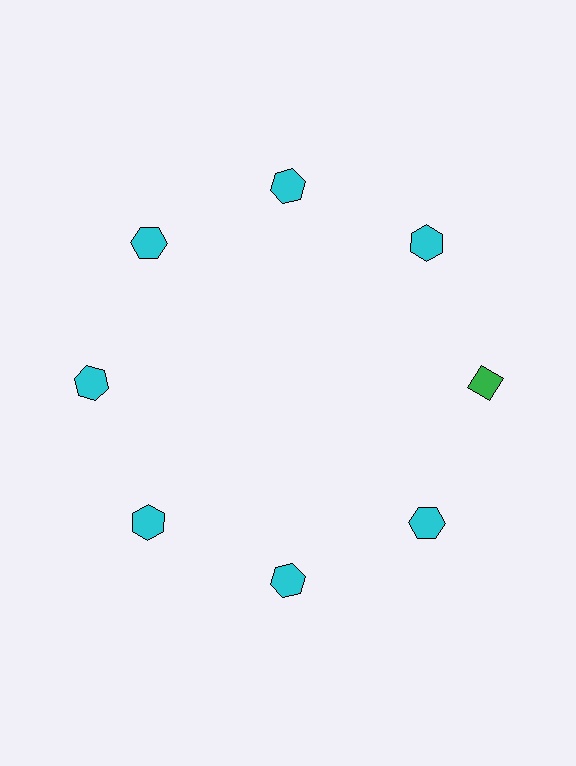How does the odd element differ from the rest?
It differs in both color (green instead of cyan) and shape (diamond instead of hexagon).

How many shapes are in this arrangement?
There are 8 shapes arranged in a ring pattern.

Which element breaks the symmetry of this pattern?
The green diamond at roughly the 3 o'clock position breaks the symmetry. All other shapes are cyan hexagons.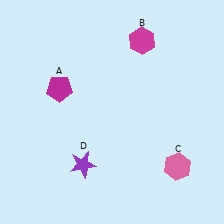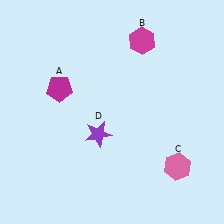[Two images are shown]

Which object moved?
The purple star (D) moved up.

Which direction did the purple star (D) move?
The purple star (D) moved up.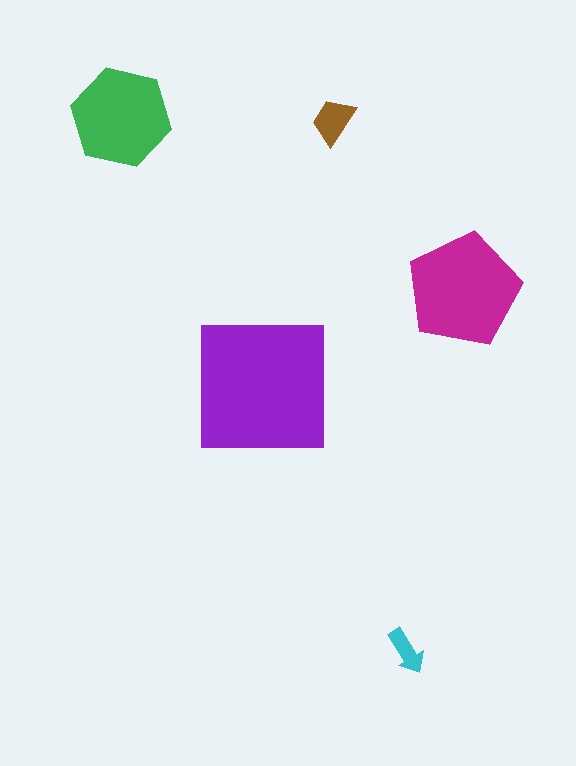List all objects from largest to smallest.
The purple square, the magenta pentagon, the green hexagon, the brown trapezoid, the cyan arrow.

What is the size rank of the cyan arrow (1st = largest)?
5th.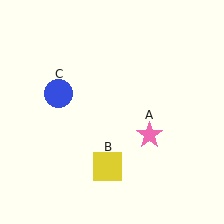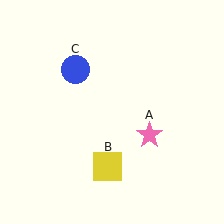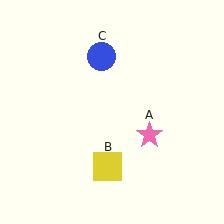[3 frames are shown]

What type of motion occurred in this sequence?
The blue circle (object C) rotated clockwise around the center of the scene.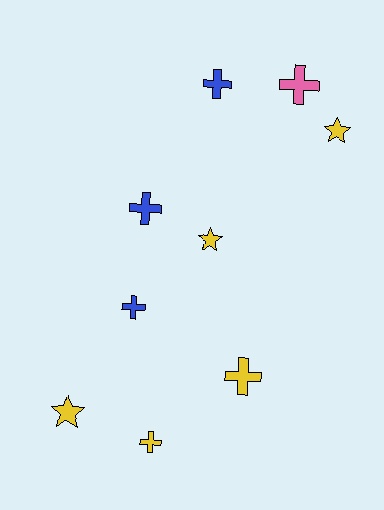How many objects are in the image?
There are 9 objects.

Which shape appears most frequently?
Cross, with 6 objects.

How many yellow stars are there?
There are 3 yellow stars.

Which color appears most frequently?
Yellow, with 5 objects.